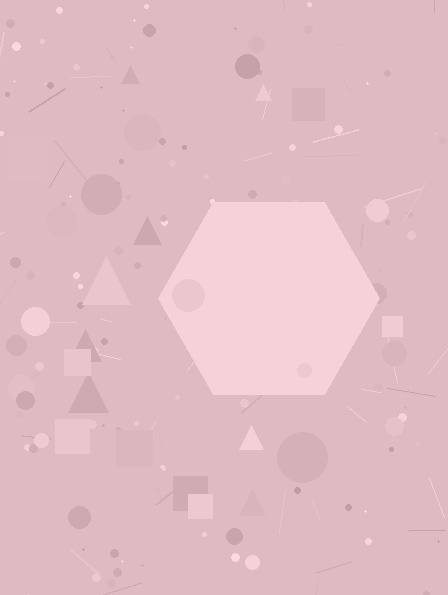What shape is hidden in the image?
A hexagon is hidden in the image.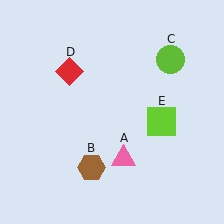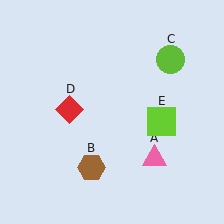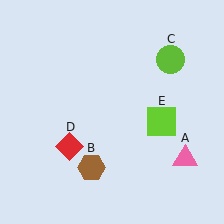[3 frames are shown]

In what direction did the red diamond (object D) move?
The red diamond (object D) moved down.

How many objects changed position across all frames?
2 objects changed position: pink triangle (object A), red diamond (object D).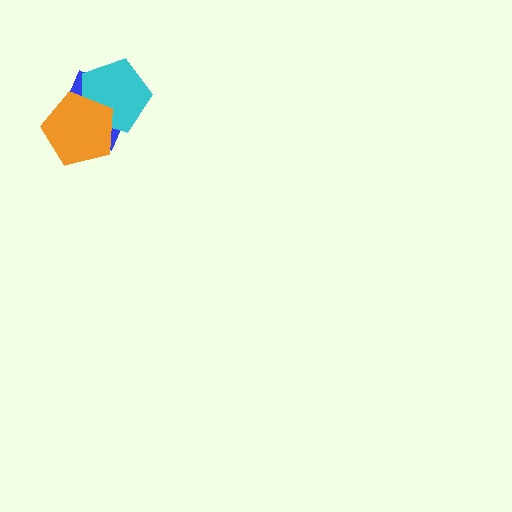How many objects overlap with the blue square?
2 objects overlap with the blue square.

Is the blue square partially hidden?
Yes, it is partially covered by another shape.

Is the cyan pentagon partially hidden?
Yes, it is partially covered by another shape.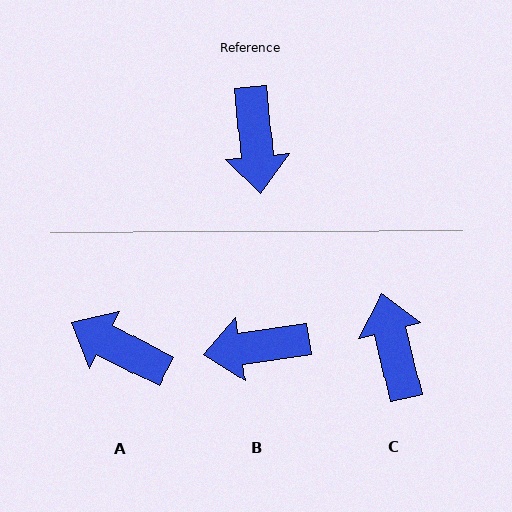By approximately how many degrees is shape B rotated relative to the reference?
Approximately 87 degrees clockwise.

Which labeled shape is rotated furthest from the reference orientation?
C, about 172 degrees away.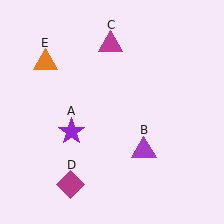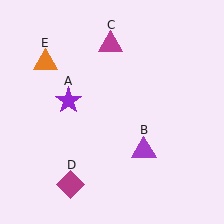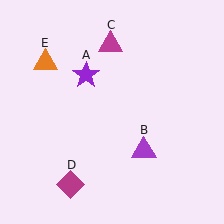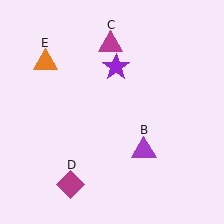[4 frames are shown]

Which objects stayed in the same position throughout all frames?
Purple triangle (object B) and magenta triangle (object C) and magenta diamond (object D) and orange triangle (object E) remained stationary.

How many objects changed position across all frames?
1 object changed position: purple star (object A).